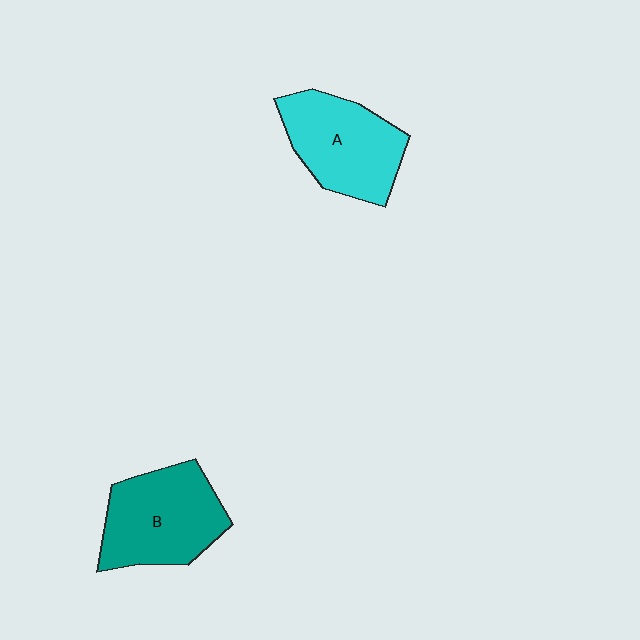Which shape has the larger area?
Shape B (teal).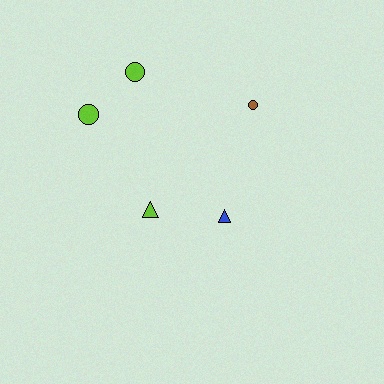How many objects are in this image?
There are 5 objects.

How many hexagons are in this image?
There are no hexagons.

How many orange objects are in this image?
There are no orange objects.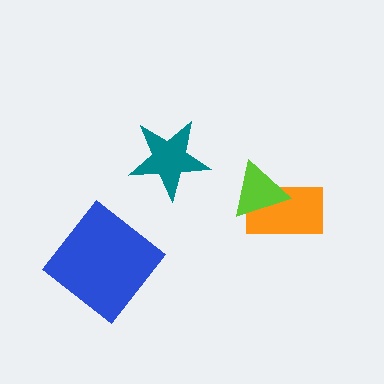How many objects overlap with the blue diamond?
0 objects overlap with the blue diamond.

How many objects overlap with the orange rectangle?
1 object overlaps with the orange rectangle.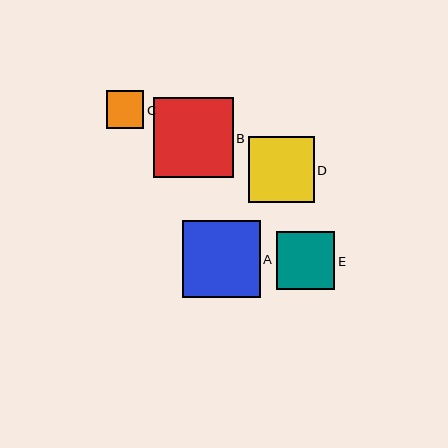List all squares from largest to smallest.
From largest to smallest: B, A, D, E, C.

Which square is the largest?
Square B is the largest with a size of approximately 80 pixels.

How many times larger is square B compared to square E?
Square B is approximately 1.4 times the size of square E.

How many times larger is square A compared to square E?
Square A is approximately 1.3 times the size of square E.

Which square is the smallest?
Square C is the smallest with a size of approximately 38 pixels.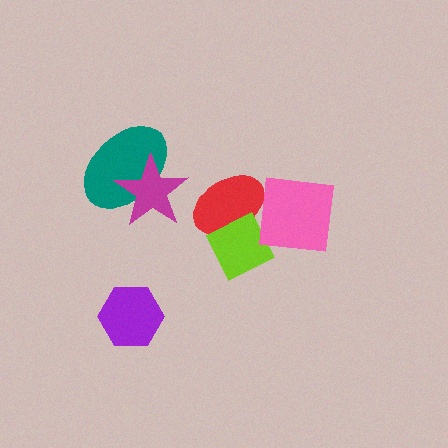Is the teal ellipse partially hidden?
Yes, it is partially covered by another shape.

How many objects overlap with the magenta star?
1 object overlaps with the magenta star.